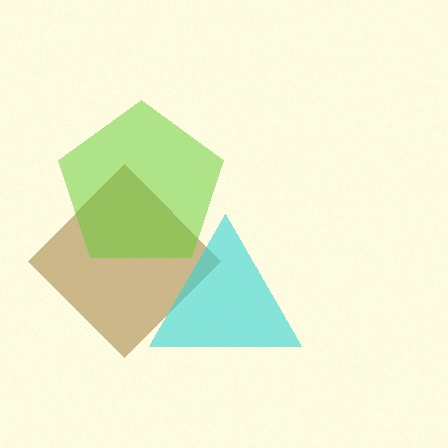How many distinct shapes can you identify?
There are 3 distinct shapes: a brown diamond, a cyan triangle, a lime pentagon.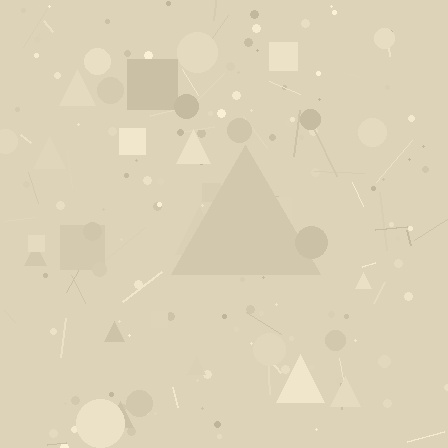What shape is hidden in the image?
A triangle is hidden in the image.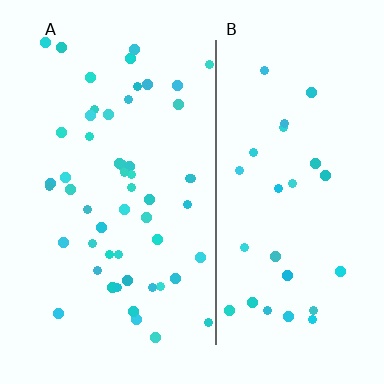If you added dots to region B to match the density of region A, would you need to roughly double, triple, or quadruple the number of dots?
Approximately double.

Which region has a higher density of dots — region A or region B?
A (the left).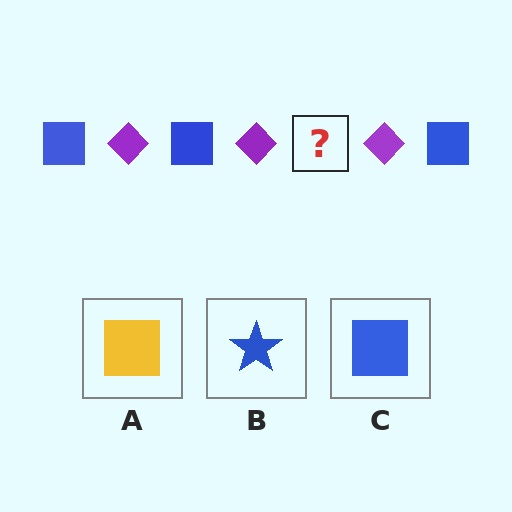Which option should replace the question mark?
Option C.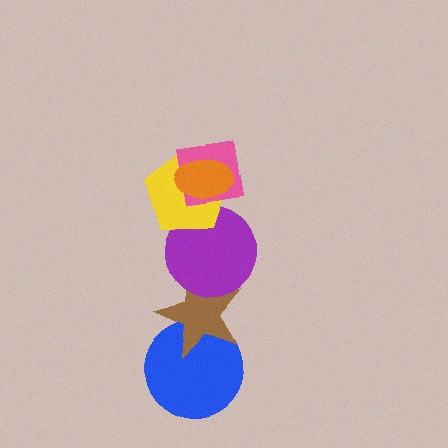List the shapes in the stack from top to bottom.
From top to bottom: the orange ellipse, the pink square, the yellow pentagon, the purple circle, the brown star, the blue circle.